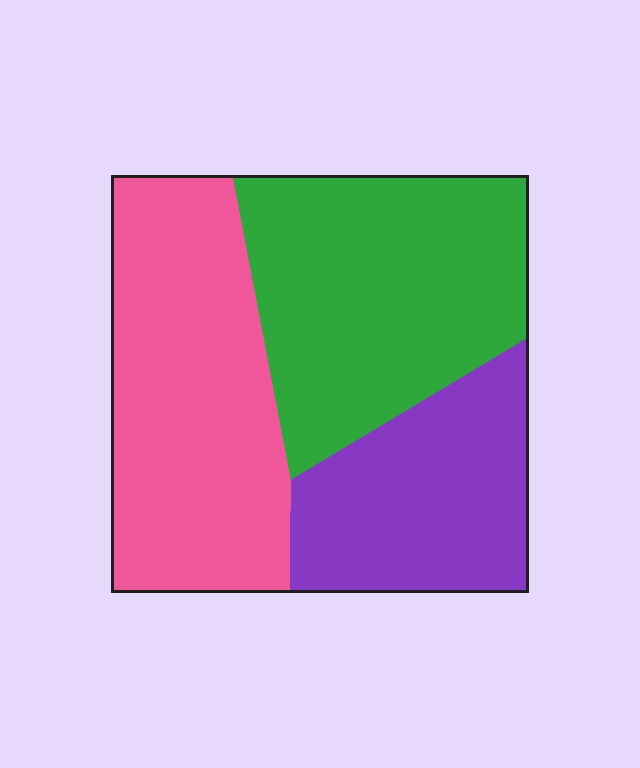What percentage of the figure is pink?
Pink takes up between a quarter and a half of the figure.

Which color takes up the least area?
Purple, at roughly 25%.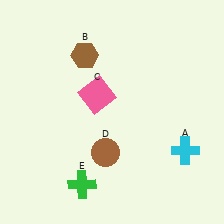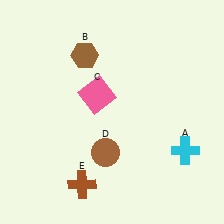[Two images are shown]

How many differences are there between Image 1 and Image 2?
There is 1 difference between the two images.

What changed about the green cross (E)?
In Image 1, E is green. In Image 2, it changed to brown.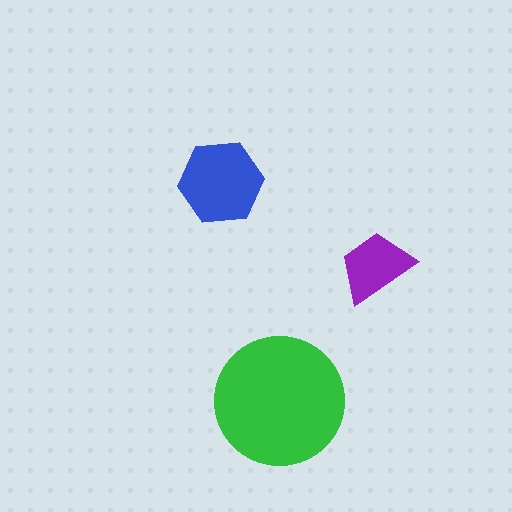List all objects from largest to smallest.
The green circle, the blue hexagon, the purple trapezoid.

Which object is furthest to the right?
The purple trapezoid is rightmost.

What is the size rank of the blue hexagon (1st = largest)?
2nd.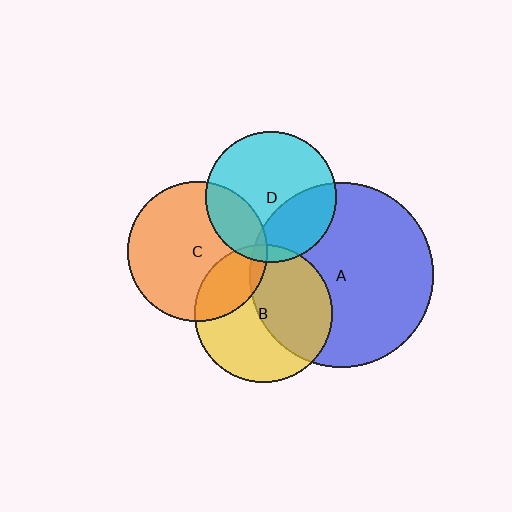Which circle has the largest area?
Circle A (blue).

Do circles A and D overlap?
Yes.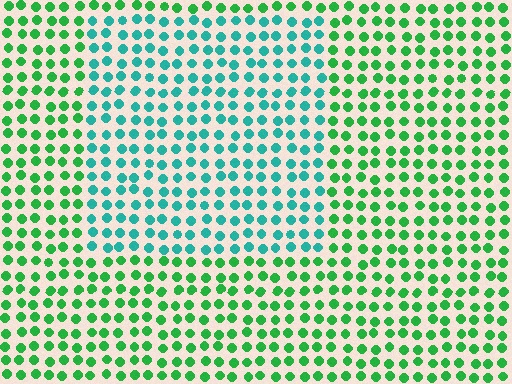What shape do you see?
I see a rectangle.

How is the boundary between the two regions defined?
The boundary is defined purely by a slight shift in hue (about 42 degrees). Spacing, size, and orientation are identical on both sides.